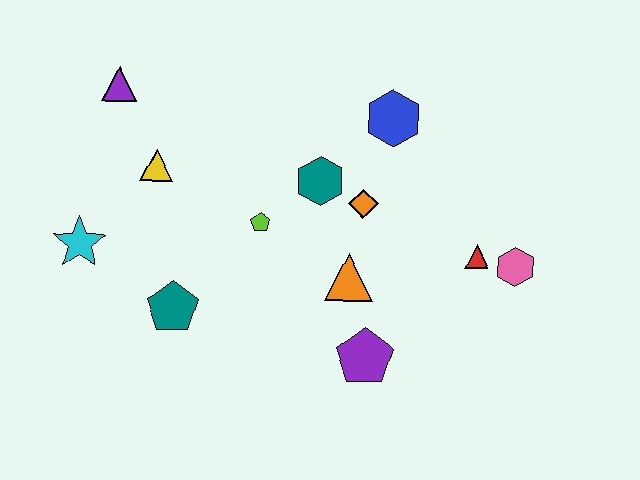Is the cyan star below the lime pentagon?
Yes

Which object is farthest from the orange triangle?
The purple triangle is farthest from the orange triangle.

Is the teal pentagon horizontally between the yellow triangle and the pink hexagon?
Yes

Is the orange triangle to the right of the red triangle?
No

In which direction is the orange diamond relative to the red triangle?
The orange diamond is to the left of the red triangle.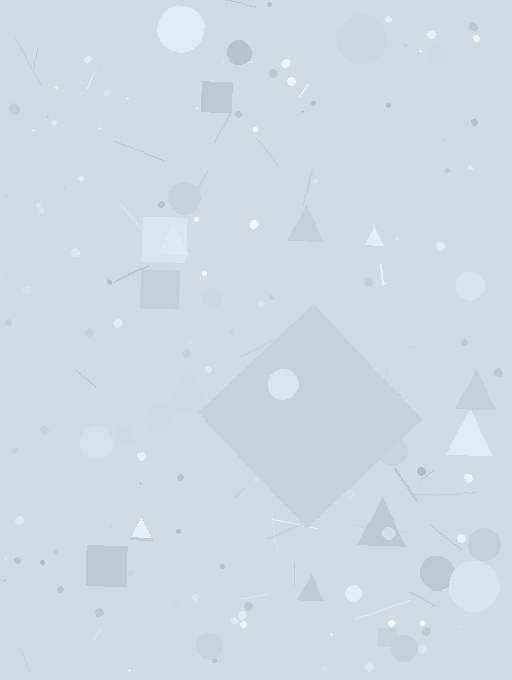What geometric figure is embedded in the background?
A diamond is embedded in the background.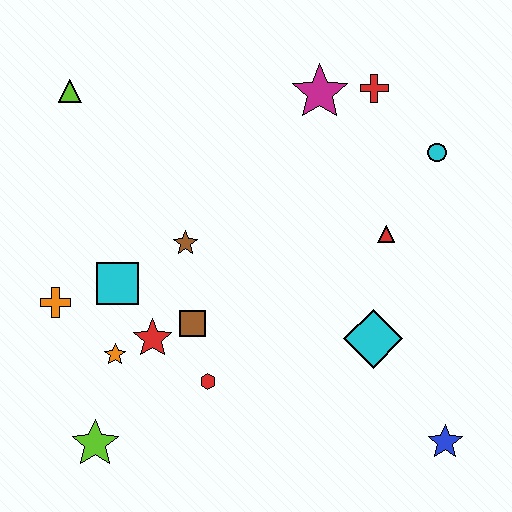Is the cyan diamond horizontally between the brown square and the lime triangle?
No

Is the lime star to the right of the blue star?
No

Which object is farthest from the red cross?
The lime star is farthest from the red cross.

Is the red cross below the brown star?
No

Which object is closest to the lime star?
The orange star is closest to the lime star.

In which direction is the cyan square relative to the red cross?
The cyan square is to the left of the red cross.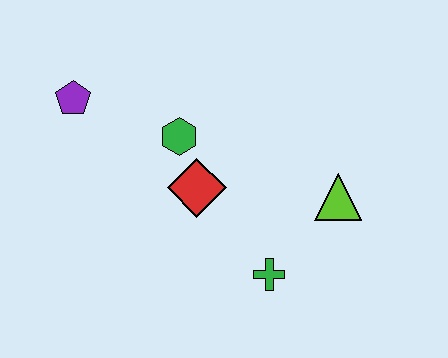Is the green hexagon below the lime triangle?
No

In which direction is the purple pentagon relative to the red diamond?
The purple pentagon is to the left of the red diamond.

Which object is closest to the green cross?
The lime triangle is closest to the green cross.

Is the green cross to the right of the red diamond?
Yes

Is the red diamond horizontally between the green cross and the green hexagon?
Yes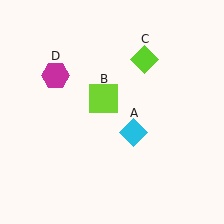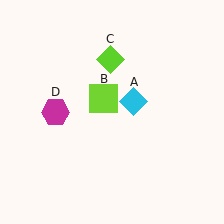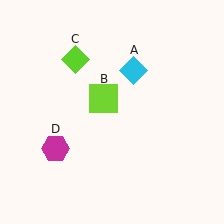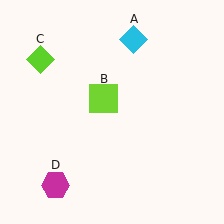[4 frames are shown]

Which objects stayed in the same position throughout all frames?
Lime square (object B) remained stationary.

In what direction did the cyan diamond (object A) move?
The cyan diamond (object A) moved up.